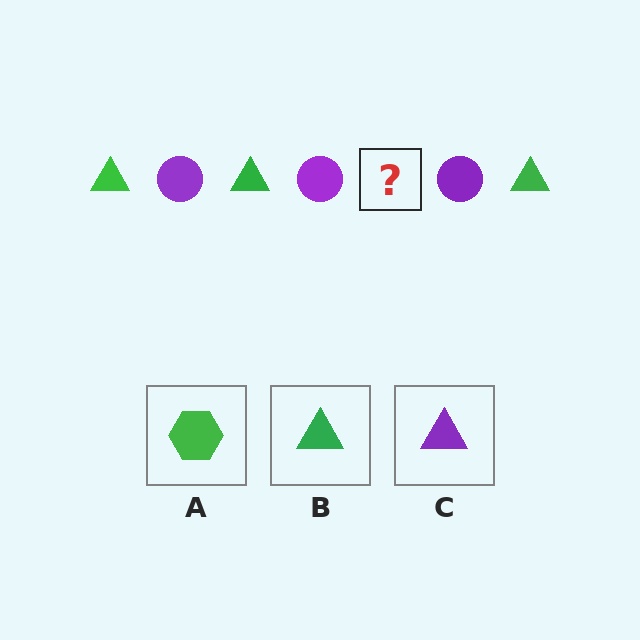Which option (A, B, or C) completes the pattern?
B.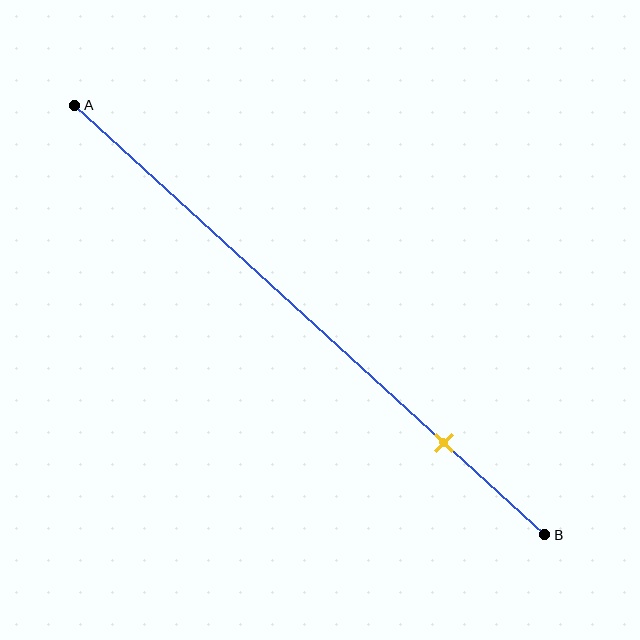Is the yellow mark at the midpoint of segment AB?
No, the mark is at about 80% from A, not at the 50% midpoint.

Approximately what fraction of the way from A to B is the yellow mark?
The yellow mark is approximately 80% of the way from A to B.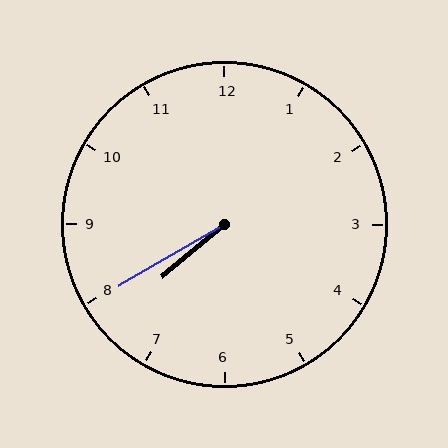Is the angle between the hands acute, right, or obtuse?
It is acute.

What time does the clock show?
7:40.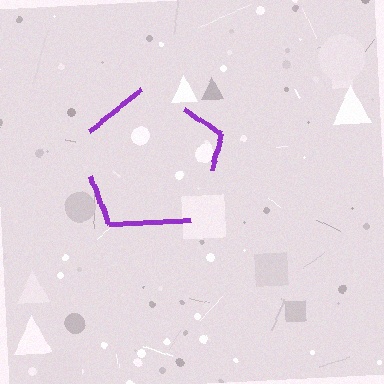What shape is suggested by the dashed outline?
The dashed outline suggests a pentagon.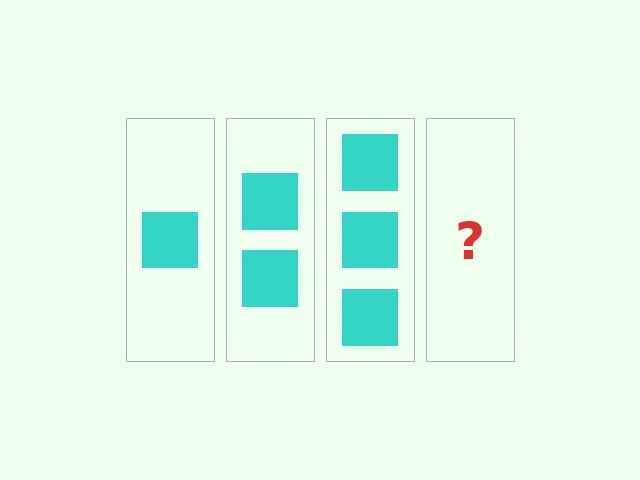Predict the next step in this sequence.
The next step is 4 squares.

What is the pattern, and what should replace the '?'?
The pattern is that each step adds one more square. The '?' should be 4 squares.